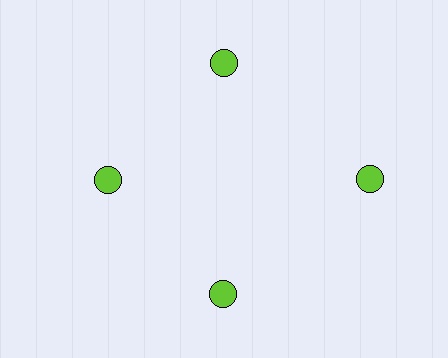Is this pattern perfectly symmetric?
No. The 4 lime circles are arranged in a ring, but one element near the 3 o'clock position is pushed outward from the center, breaking the 4-fold rotational symmetry.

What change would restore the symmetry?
The symmetry would be restored by moving it inward, back onto the ring so that all 4 circles sit at equal angles and equal distance from the center.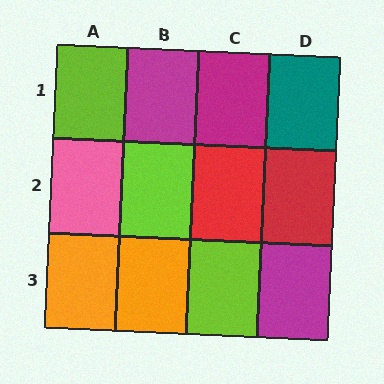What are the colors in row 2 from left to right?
Pink, lime, red, red.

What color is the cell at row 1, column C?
Magenta.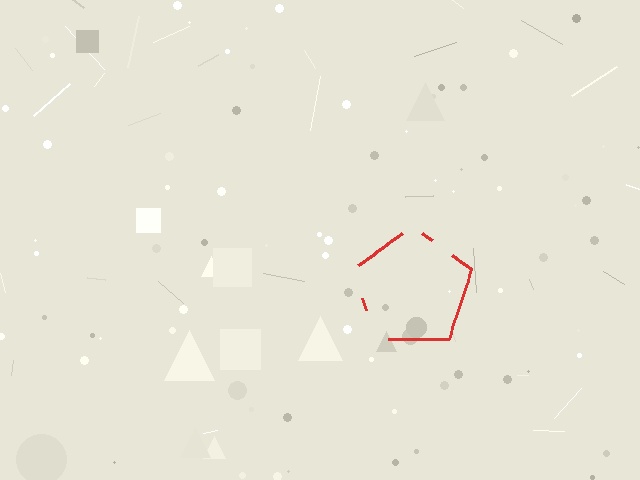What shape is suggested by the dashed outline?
The dashed outline suggests a pentagon.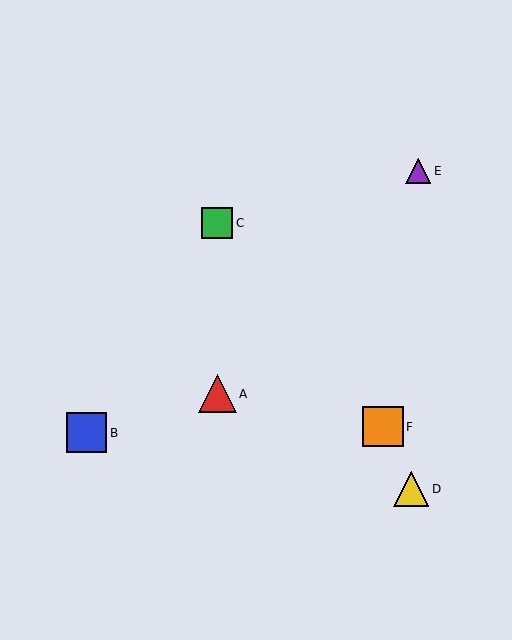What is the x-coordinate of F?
Object F is at x≈383.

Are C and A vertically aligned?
Yes, both are at x≈217.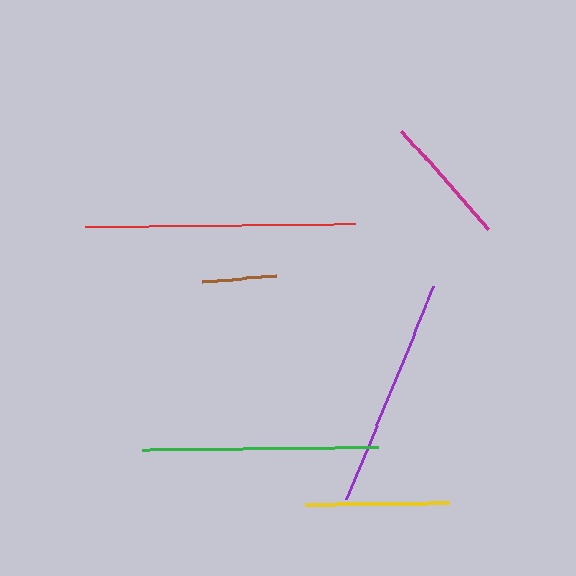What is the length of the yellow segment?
The yellow segment is approximately 145 pixels long.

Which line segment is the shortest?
The brown line is the shortest at approximately 75 pixels.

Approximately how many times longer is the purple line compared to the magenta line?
The purple line is approximately 1.8 times the length of the magenta line.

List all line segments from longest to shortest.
From longest to shortest: red, green, purple, yellow, magenta, brown.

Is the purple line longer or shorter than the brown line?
The purple line is longer than the brown line.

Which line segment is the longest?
The red line is the longest at approximately 270 pixels.